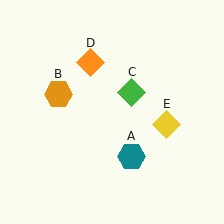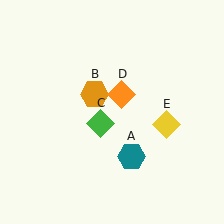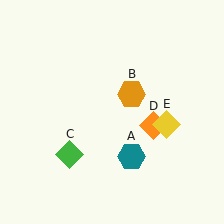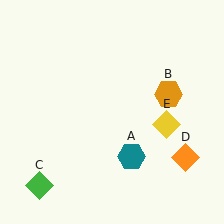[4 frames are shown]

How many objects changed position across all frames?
3 objects changed position: orange hexagon (object B), green diamond (object C), orange diamond (object D).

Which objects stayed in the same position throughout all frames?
Teal hexagon (object A) and yellow diamond (object E) remained stationary.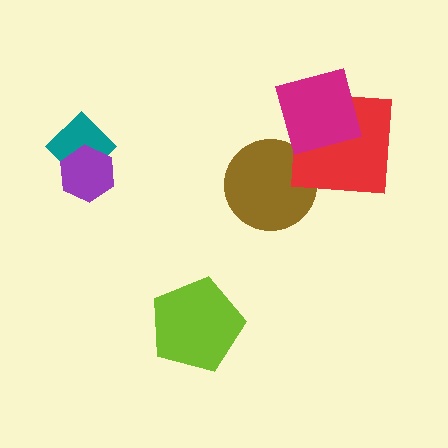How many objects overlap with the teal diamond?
1 object overlaps with the teal diamond.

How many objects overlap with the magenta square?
1 object overlaps with the magenta square.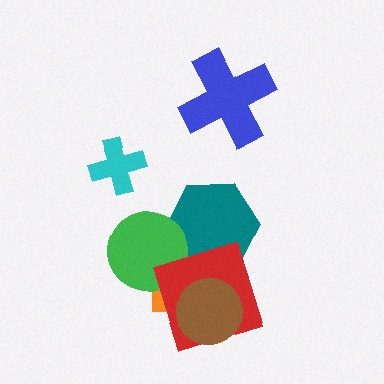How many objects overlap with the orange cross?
4 objects overlap with the orange cross.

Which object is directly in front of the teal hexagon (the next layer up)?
The green circle is directly in front of the teal hexagon.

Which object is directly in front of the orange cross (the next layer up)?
The teal hexagon is directly in front of the orange cross.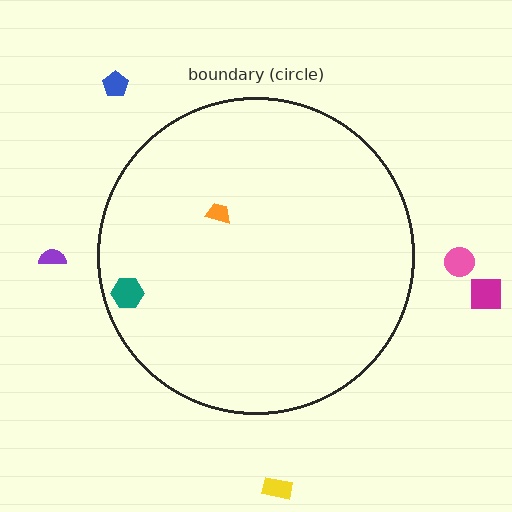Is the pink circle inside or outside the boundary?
Outside.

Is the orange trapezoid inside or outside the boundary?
Inside.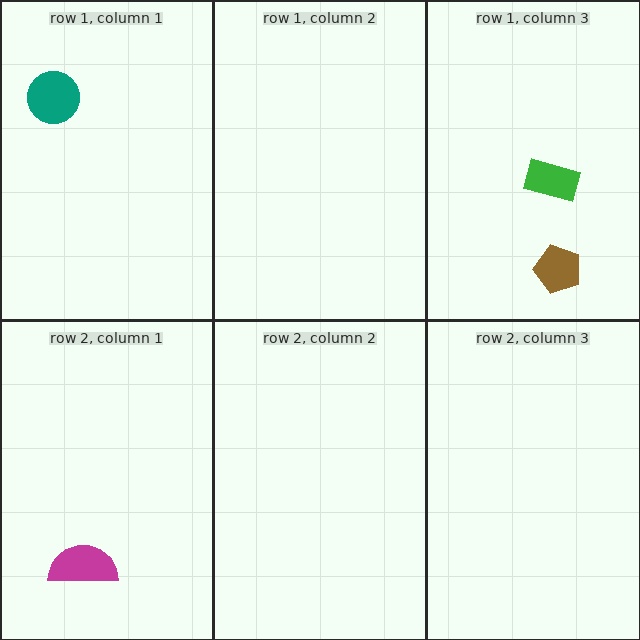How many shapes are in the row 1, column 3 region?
2.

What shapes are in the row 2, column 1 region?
The magenta semicircle.